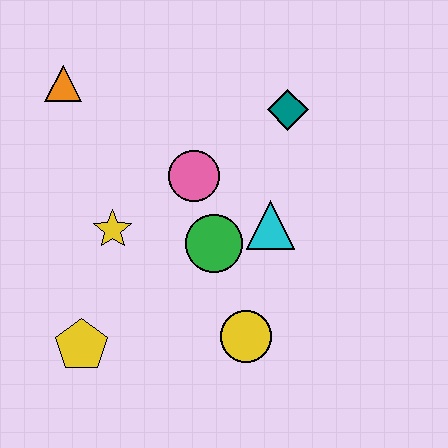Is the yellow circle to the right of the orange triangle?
Yes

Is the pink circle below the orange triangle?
Yes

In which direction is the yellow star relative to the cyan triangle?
The yellow star is to the left of the cyan triangle.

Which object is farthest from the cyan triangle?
The orange triangle is farthest from the cyan triangle.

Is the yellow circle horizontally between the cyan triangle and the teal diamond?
No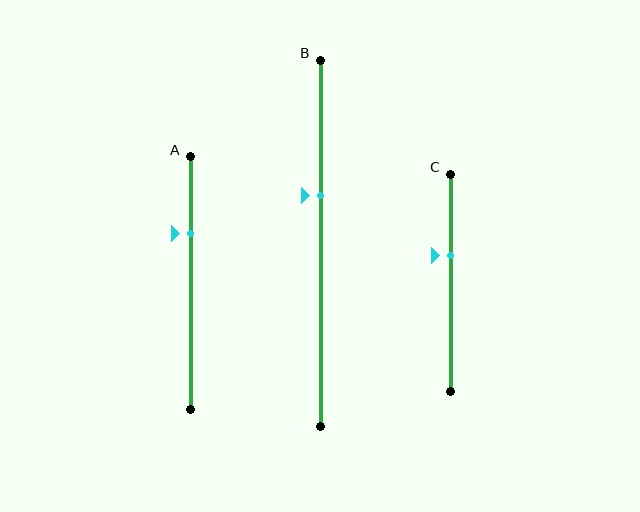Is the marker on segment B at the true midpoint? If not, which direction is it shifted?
No, the marker on segment B is shifted upward by about 13% of the segment length.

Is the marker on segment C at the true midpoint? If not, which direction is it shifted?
No, the marker on segment C is shifted upward by about 12% of the segment length.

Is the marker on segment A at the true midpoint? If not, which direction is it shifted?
No, the marker on segment A is shifted upward by about 20% of the segment length.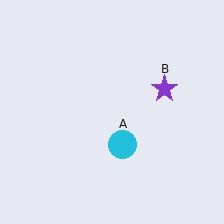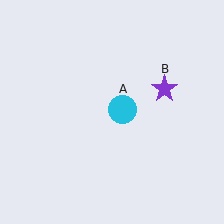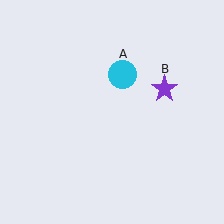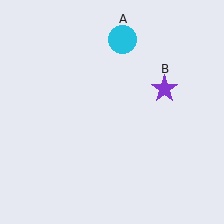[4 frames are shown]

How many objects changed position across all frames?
1 object changed position: cyan circle (object A).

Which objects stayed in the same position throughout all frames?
Purple star (object B) remained stationary.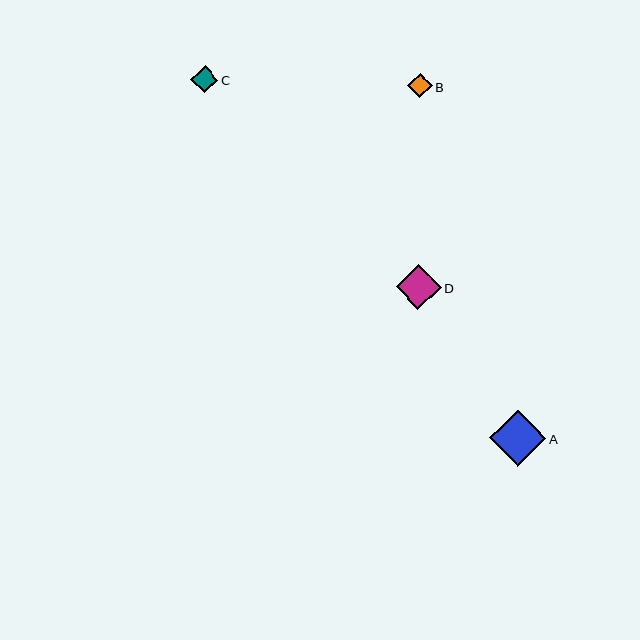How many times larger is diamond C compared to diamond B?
Diamond C is approximately 1.1 times the size of diamond B.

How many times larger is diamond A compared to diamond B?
Diamond A is approximately 2.3 times the size of diamond B.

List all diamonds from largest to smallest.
From largest to smallest: A, D, C, B.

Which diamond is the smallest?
Diamond B is the smallest with a size of approximately 25 pixels.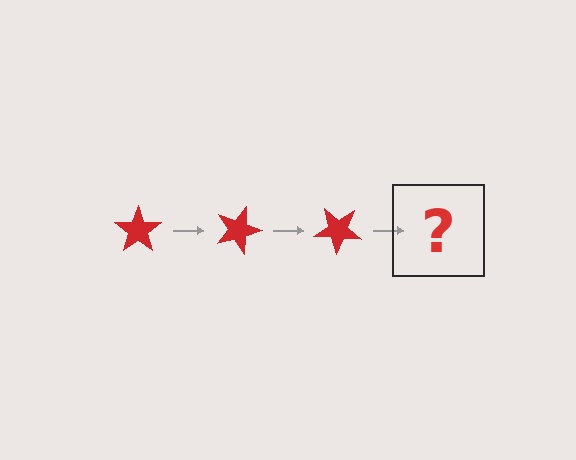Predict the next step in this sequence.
The next step is a red star rotated 60 degrees.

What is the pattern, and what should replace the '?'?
The pattern is that the star rotates 20 degrees each step. The '?' should be a red star rotated 60 degrees.